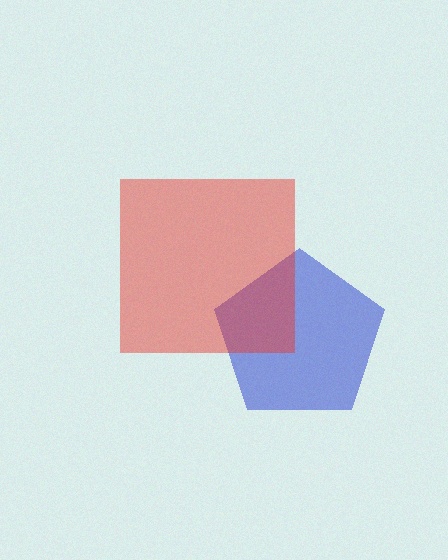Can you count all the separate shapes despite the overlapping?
Yes, there are 2 separate shapes.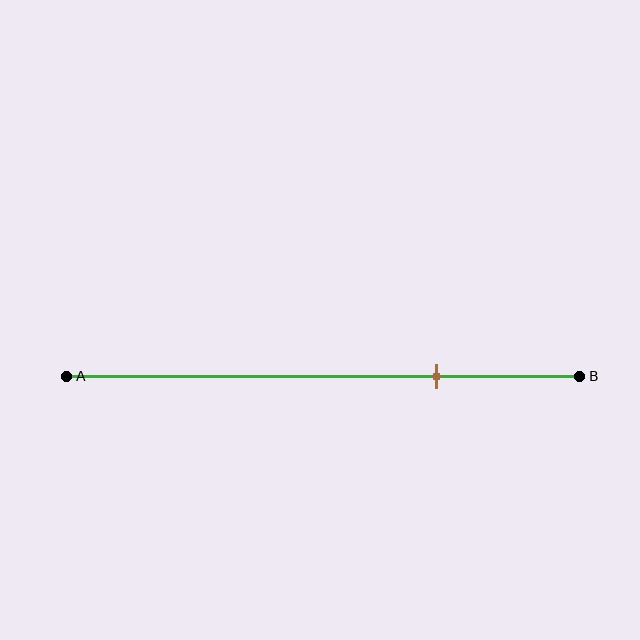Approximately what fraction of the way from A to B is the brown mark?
The brown mark is approximately 70% of the way from A to B.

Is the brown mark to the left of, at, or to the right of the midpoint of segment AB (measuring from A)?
The brown mark is to the right of the midpoint of segment AB.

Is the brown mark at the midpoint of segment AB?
No, the mark is at about 70% from A, not at the 50% midpoint.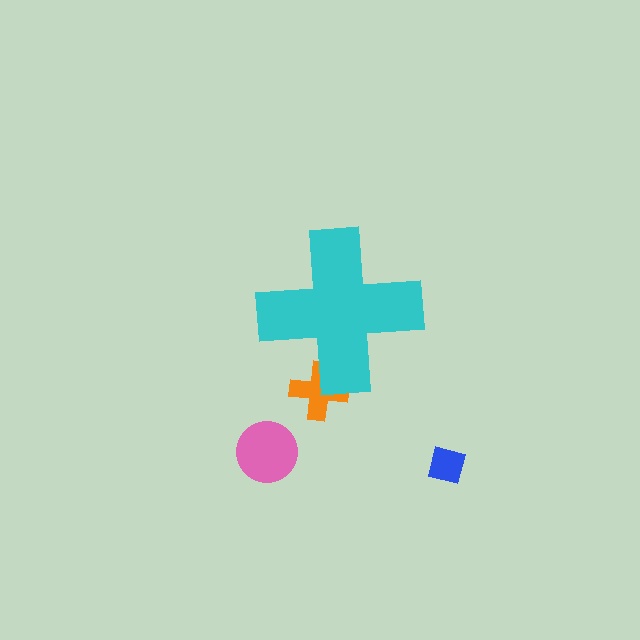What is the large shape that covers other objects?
A cyan cross.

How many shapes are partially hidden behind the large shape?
1 shape is partially hidden.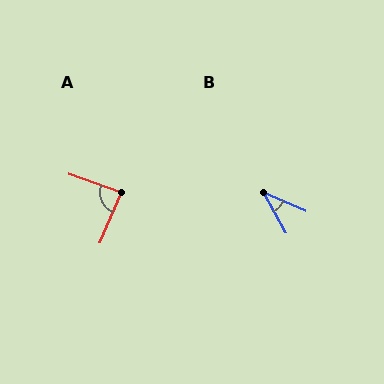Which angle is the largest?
A, at approximately 87 degrees.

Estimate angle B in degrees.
Approximately 38 degrees.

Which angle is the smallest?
B, at approximately 38 degrees.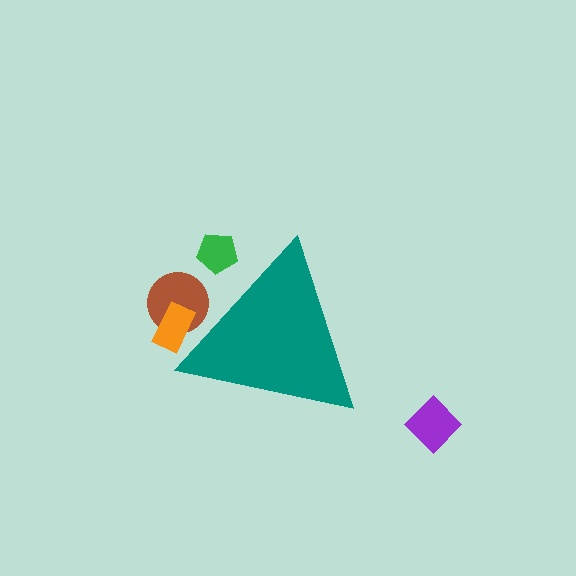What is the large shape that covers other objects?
A teal triangle.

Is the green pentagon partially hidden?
Yes, the green pentagon is partially hidden behind the teal triangle.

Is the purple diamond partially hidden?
No, the purple diamond is fully visible.